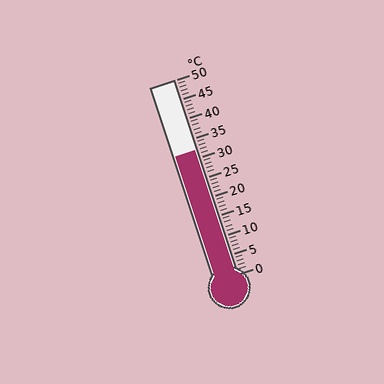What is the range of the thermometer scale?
The thermometer scale ranges from 0°C to 50°C.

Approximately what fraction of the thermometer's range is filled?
The thermometer is filled to approximately 65% of its range.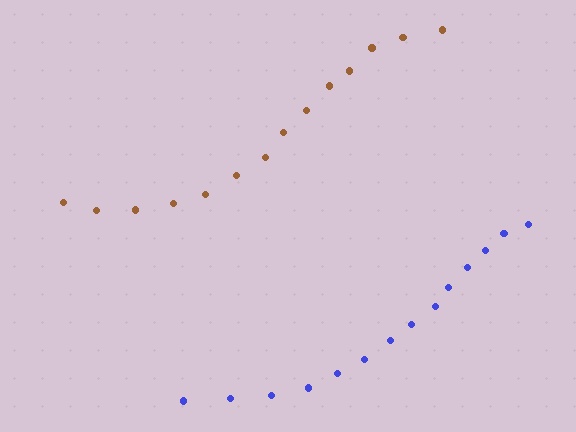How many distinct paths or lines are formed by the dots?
There are 2 distinct paths.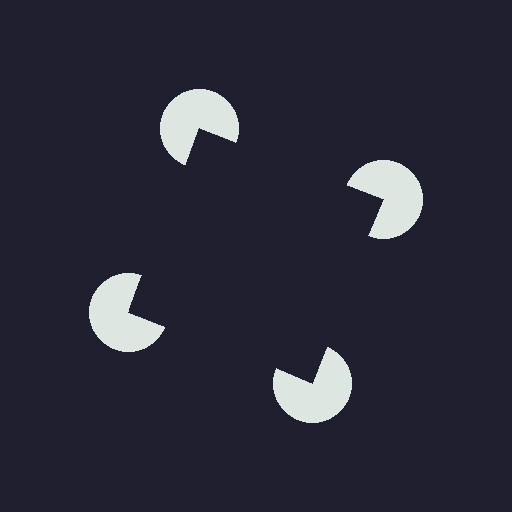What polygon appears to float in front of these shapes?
An illusory square — its edges are inferred from the aligned wedge cuts in the pac-man discs, not physically drawn.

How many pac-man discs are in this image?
There are 4 — one at each vertex of the illusory square.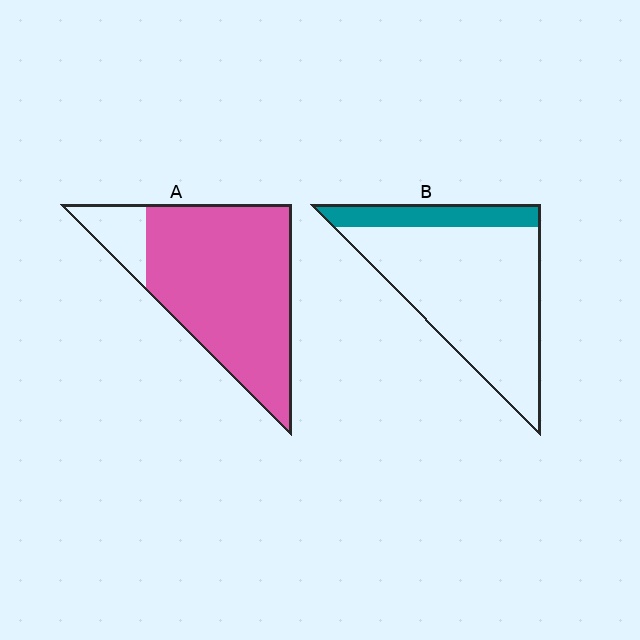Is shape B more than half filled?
No.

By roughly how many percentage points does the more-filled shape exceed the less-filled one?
By roughly 65 percentage points (A over B).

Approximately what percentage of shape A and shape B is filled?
A is approximately 85% and B is approximately 20%.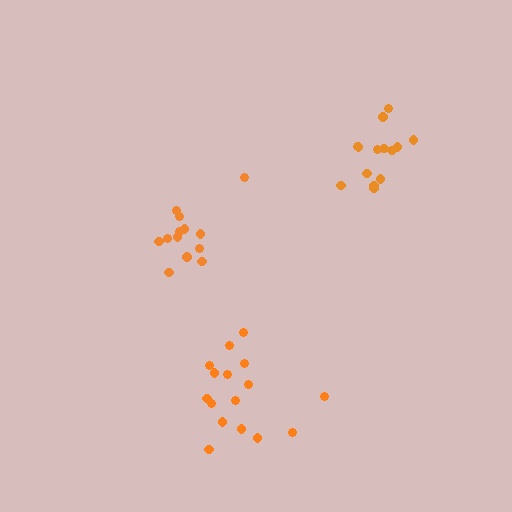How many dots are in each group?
Group 1: 13 dots, Group 2: 14 dots, Group 3: 16 dots (43 total).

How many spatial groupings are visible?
There are 3 spatial groupings.